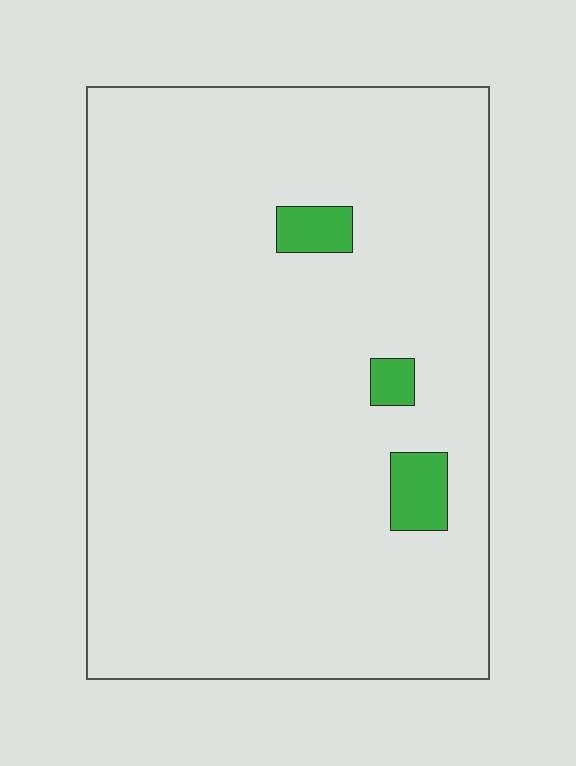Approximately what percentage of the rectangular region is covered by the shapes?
Approximately 5%.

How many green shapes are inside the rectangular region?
3.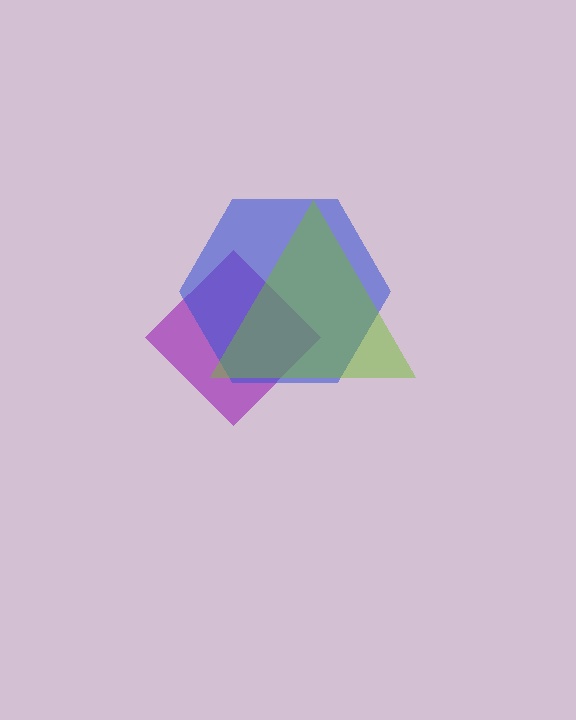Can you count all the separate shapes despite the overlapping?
Yes, there are 3 separate shapes.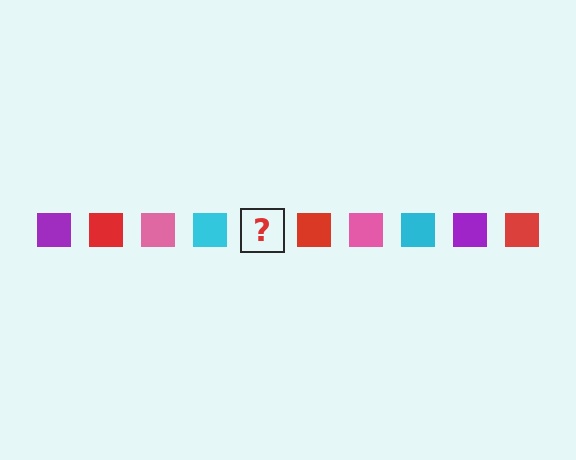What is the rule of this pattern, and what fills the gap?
The rule is that the pattern cycles through purple, red, pink, cyan squares. The gap should be filled with a purple square.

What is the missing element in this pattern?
The missing element is a purple square.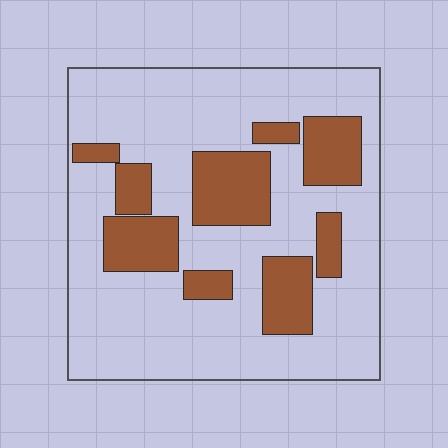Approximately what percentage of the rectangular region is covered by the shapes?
Approximately 25%.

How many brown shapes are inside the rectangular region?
9.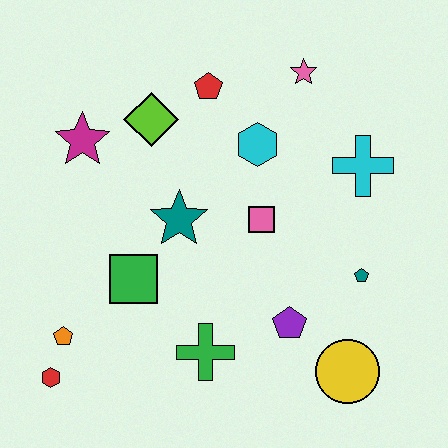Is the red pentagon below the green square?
No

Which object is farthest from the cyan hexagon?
The red hexagon is farthest from the cyan hexagon.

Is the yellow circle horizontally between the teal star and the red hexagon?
No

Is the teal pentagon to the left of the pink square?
No